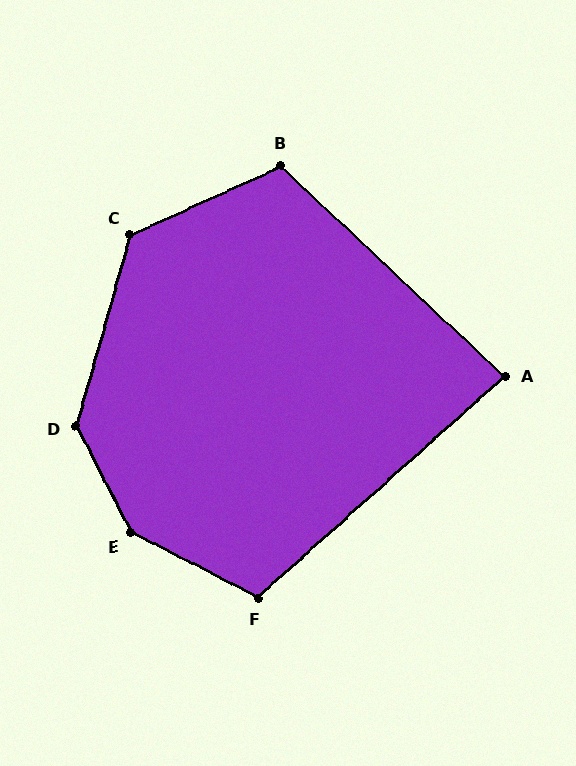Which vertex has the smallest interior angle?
A, at approximately 85 degrees.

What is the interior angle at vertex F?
Approximately 111 degrees (obtuse).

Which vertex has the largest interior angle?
E, at approximately 145 degrees.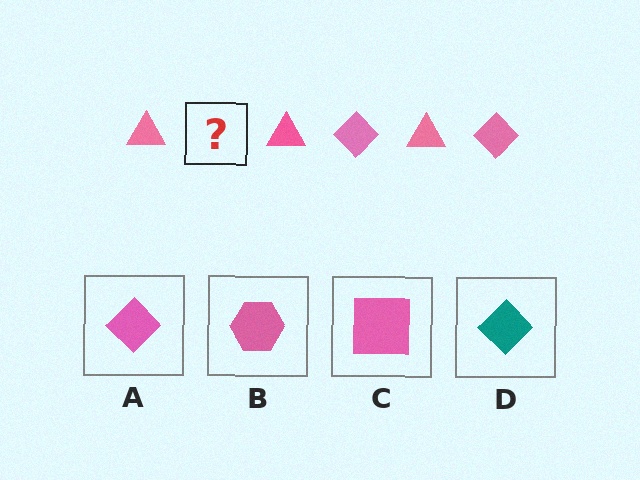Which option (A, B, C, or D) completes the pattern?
A.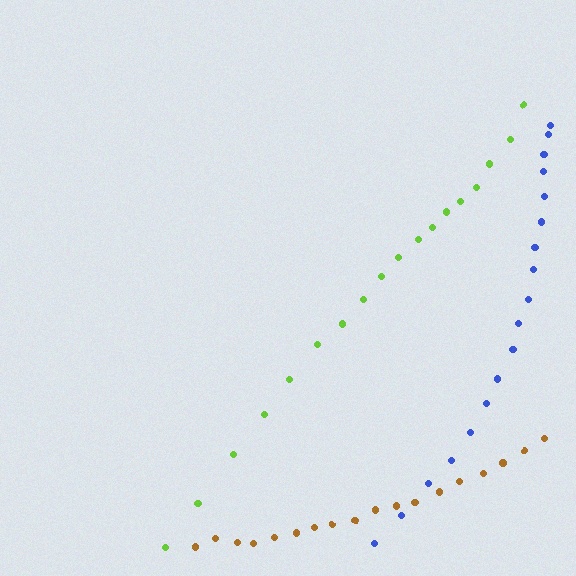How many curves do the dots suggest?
There are 3 distinct paths.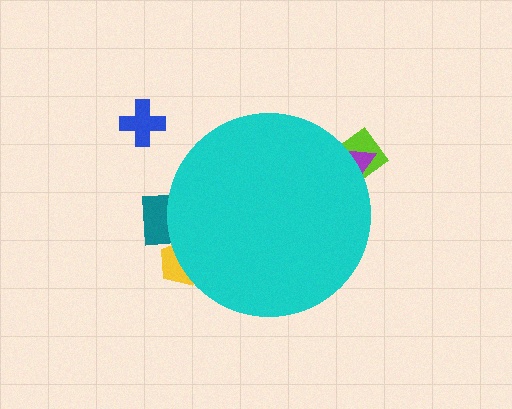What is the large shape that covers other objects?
A cyan circle.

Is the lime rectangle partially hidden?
Yes, the lime rectangle is partially hidden behind the cyan circle.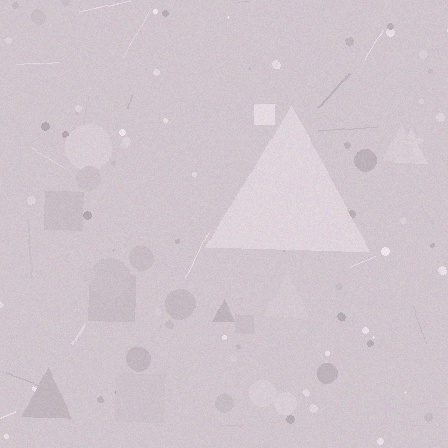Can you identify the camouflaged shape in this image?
The camouflaged shape is a triangle.